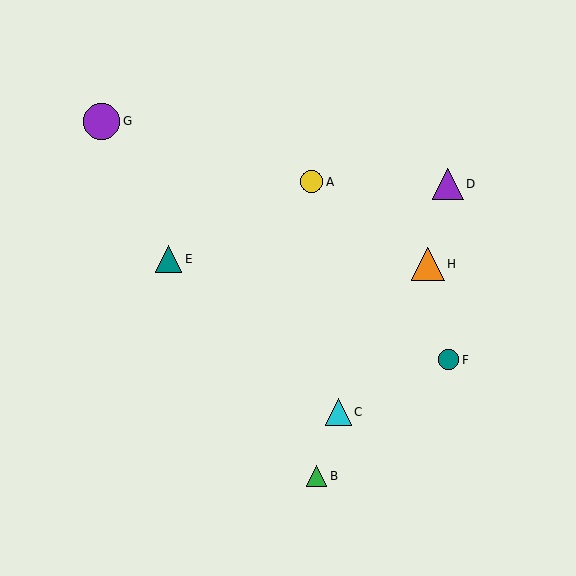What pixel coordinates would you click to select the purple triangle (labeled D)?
Click at (448, 184) to select the purple triangle D.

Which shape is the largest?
The purple circle (labeled G) is the largest.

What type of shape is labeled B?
Shape B is a green triangle.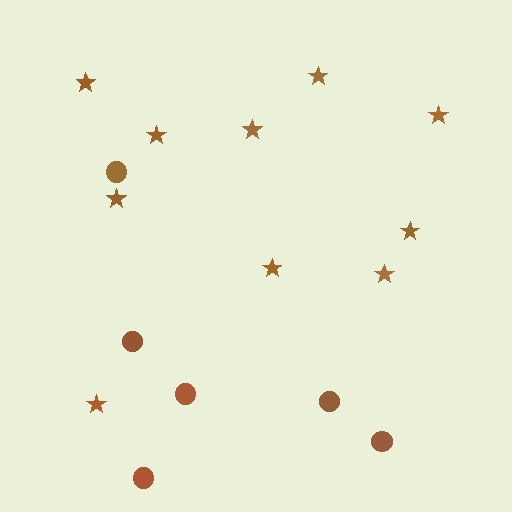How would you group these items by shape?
There are 2 groups: one group of stars (10) and one group of circles (6).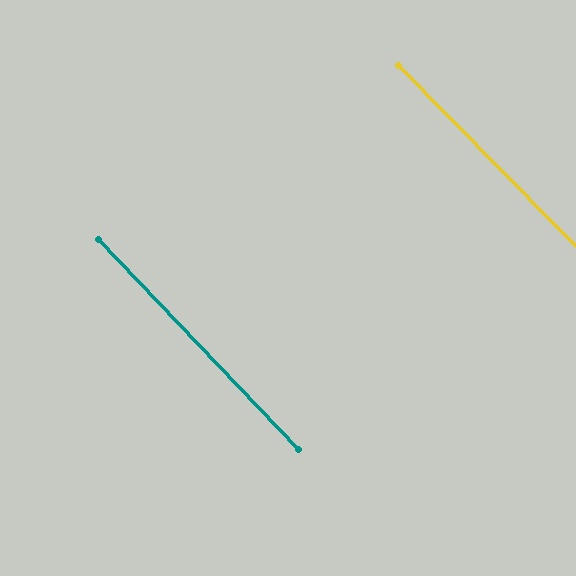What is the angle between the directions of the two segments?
Approximately 1 degree.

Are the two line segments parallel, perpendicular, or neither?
Parallel — their directions differ by only 0.7°.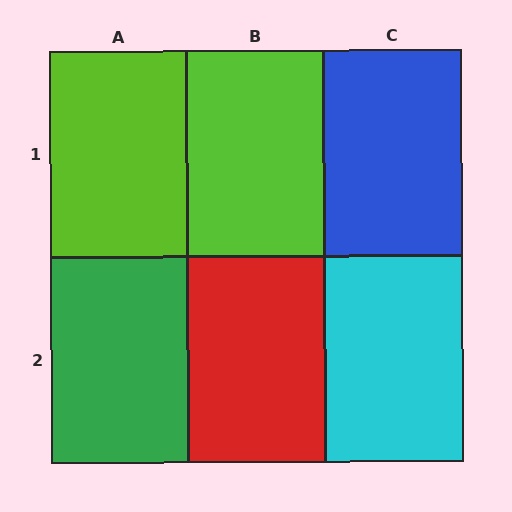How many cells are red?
1 cell is red.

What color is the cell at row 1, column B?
Lime.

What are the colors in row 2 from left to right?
Green, red, cyan.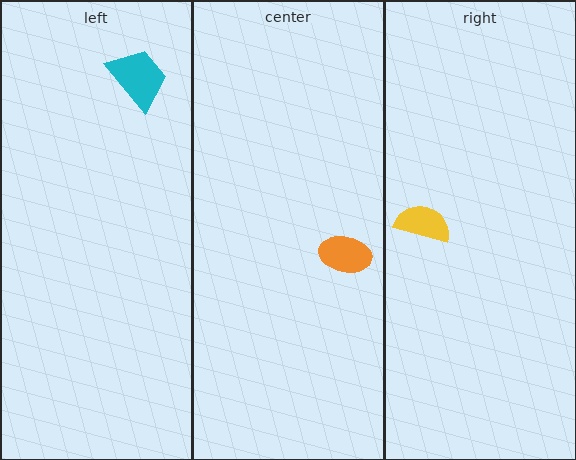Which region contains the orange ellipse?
The center region.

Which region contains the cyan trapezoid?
The left region.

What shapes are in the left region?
The cyan trapezoid.